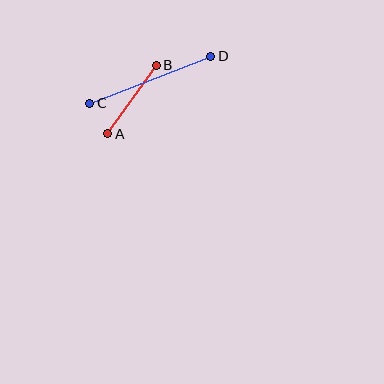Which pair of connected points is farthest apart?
Points C and D are farthest apart.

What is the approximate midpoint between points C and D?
The midpoint is at approximately (150, 80) pixels.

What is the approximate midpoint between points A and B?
The midpoint is at approximately (132, 99) pixels.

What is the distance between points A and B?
The distance is approximately 84 pixels.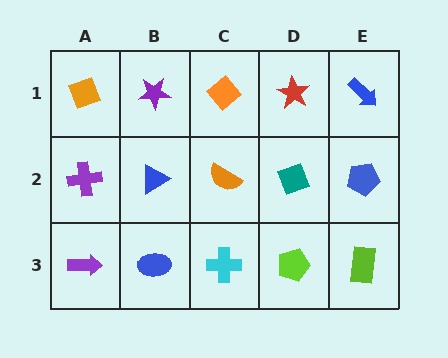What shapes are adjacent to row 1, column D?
A teal diamond (row 2, column D), an orange diamond (row 1, column C), a blue arrow (row 1, column E).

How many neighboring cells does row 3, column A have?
2.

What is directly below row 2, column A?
A purple arrow.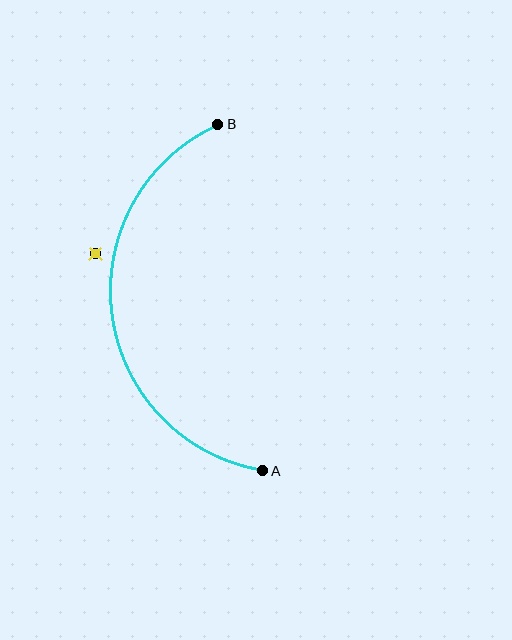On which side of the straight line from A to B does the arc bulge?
The arc bulges to the left of the straight line connecting A and B.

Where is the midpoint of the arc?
The arc midpoint is the point on the curve farthest from the straight line joining A and B. It sits to the left of that line.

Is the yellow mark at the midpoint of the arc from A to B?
No — the yellow mark does not lie on the arc at all. It sits slightly outside the curve.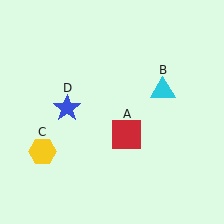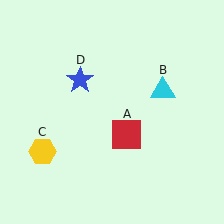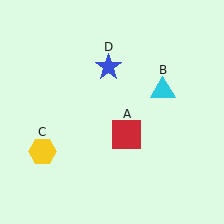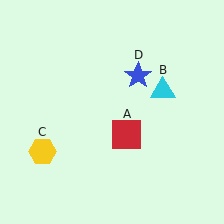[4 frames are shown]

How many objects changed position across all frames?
1 object changed position: blue star (object D).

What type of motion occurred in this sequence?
The blue star (object D) rotated clockwise around the center of the scene.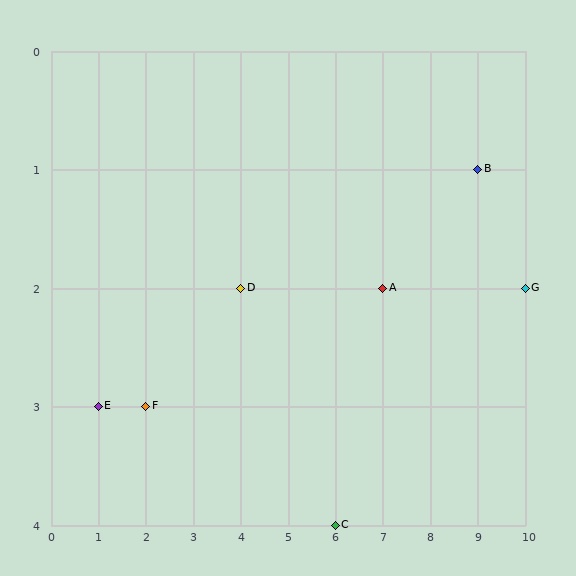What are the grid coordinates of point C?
Point C is at grid coordinates (6, 4).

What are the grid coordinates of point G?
Point G is at grid coordinates (10, 2).